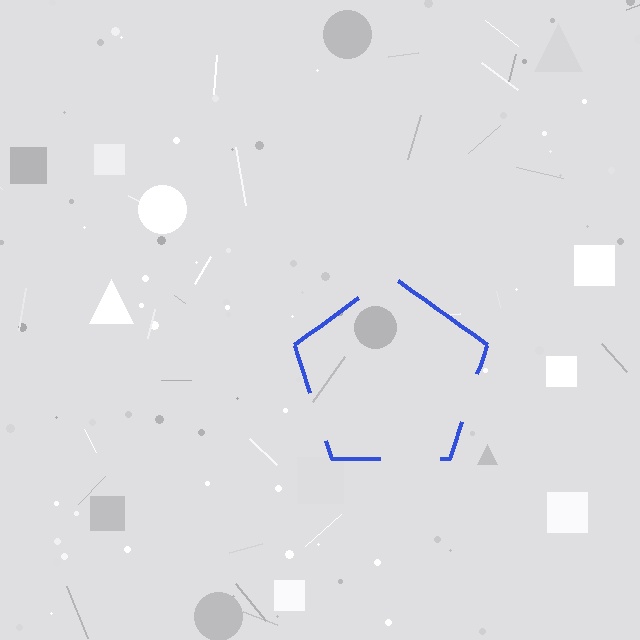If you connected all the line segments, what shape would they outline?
They would outline a pentagon.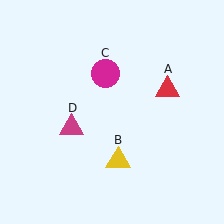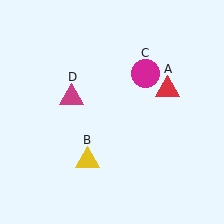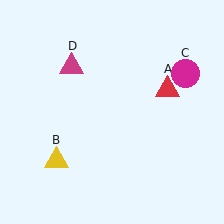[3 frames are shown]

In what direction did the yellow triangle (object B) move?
The yellow triangle (object B) moved left.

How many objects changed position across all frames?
3 objects changed position: yellow triangle (object B), magenta circle (object C), magenta triangle (object D).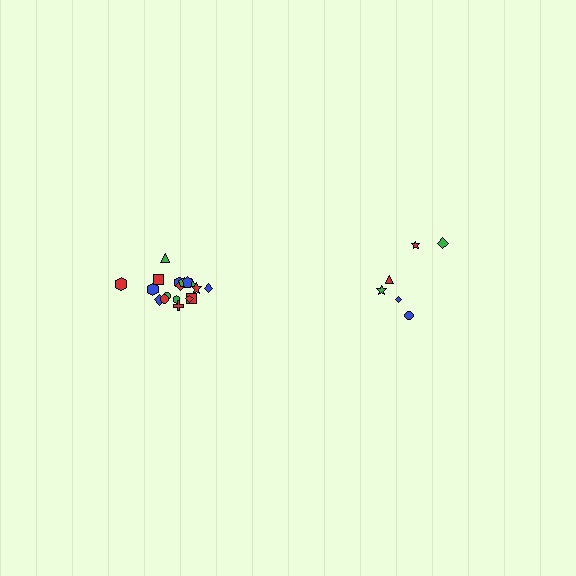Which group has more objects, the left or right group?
The left group.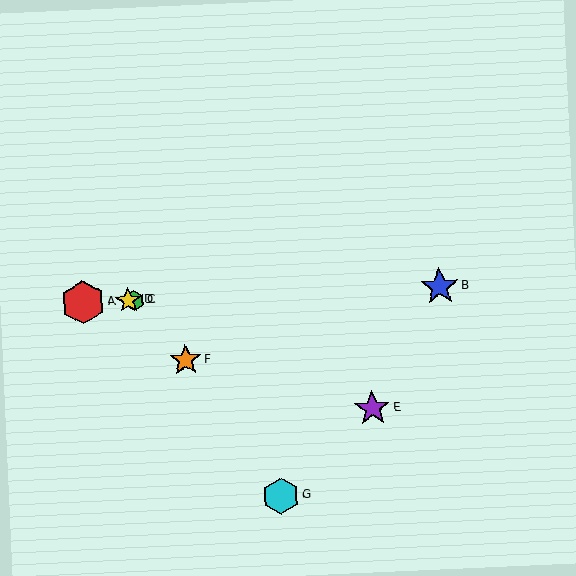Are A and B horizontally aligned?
Yes, both are at y≈303.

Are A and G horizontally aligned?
No, A is at y≈303 and G is at y≈496.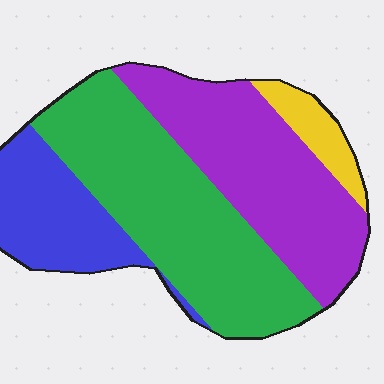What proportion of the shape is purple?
Purple covers 34% of the shape.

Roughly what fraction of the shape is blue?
Blue covers 18% of the shape.